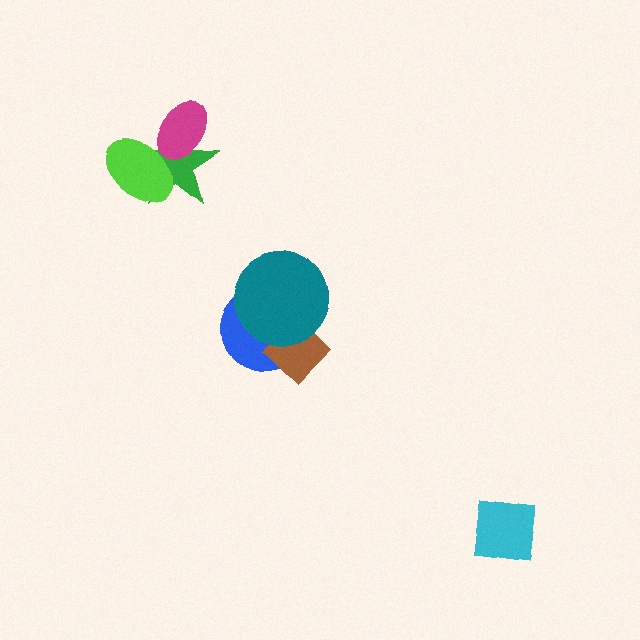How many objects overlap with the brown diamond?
2 objects overlap with the brown diamond.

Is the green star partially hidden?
Yes, it is partially covered by another shape.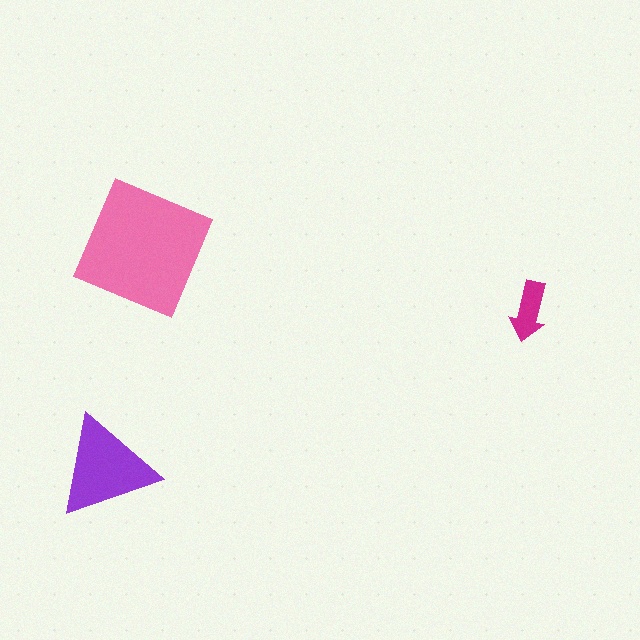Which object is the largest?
The pink square.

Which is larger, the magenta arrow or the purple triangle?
The purple triangle.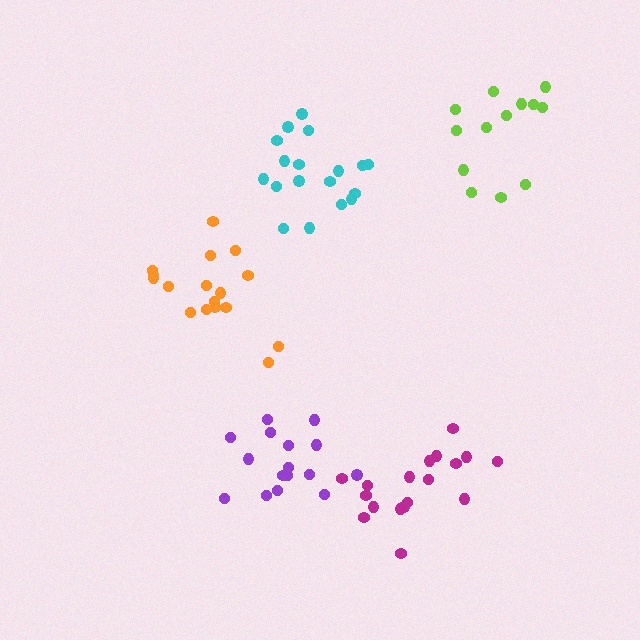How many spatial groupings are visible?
There are 5 spatial groupings.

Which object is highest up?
The lime cluster is topmost.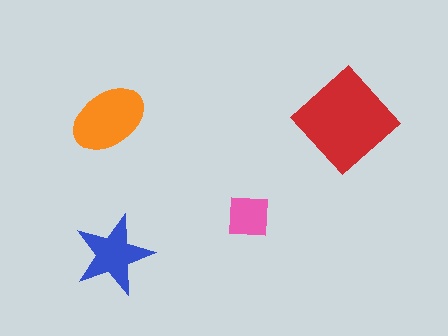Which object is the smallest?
The pink square.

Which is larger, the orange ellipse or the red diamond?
The red diamond.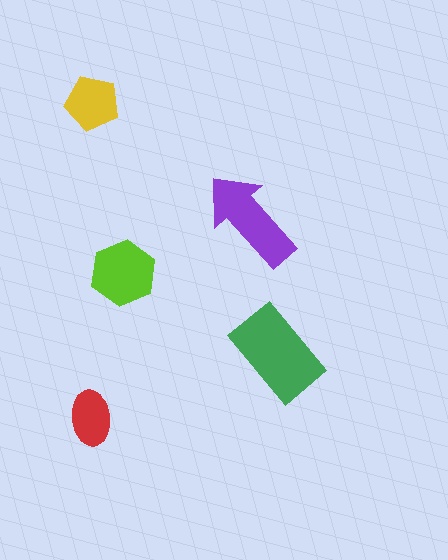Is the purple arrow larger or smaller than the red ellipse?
Larger.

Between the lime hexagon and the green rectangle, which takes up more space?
The green rectangle.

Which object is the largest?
The green rectangle.